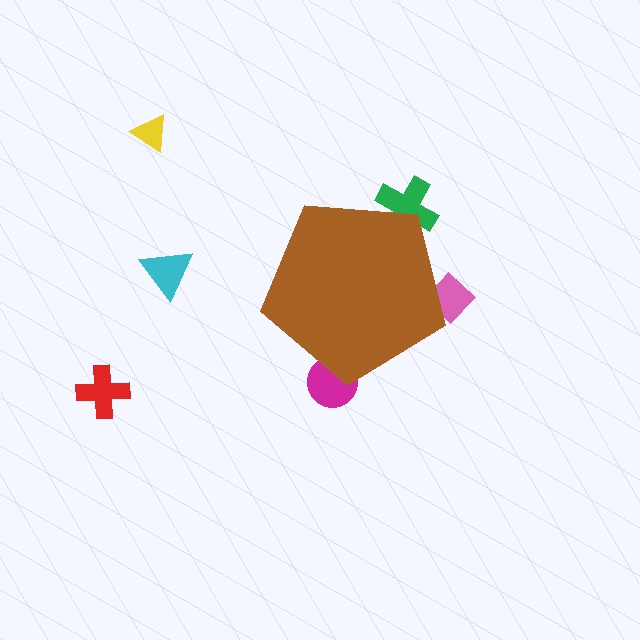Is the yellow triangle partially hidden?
No, the yellow triangle is fully visible.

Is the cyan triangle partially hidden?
No, the cyan triangle is fully visible.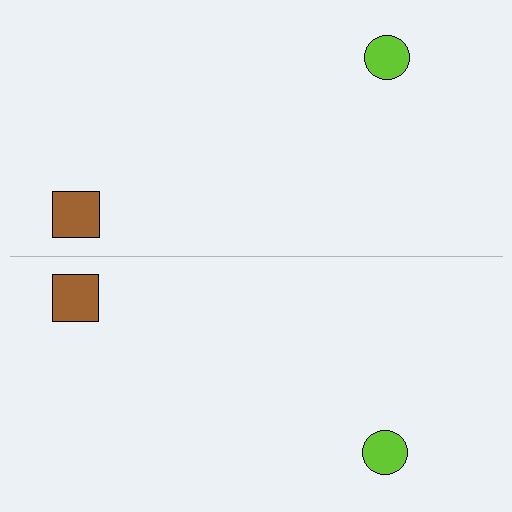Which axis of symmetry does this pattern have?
The pattern has a horizontal axis of symmetry running through the center of the image.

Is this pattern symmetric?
Yes, this pattern has bilateral (reflection) symmetry.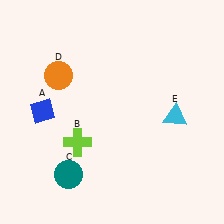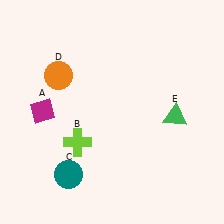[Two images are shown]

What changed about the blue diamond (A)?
In Image 1, A is blue. In Image 2, it changed to magenta.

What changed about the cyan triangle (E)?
In Image 1, E is cyan. In Image 2, it changed to green.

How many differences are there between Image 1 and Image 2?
There are 2 differences between the two images.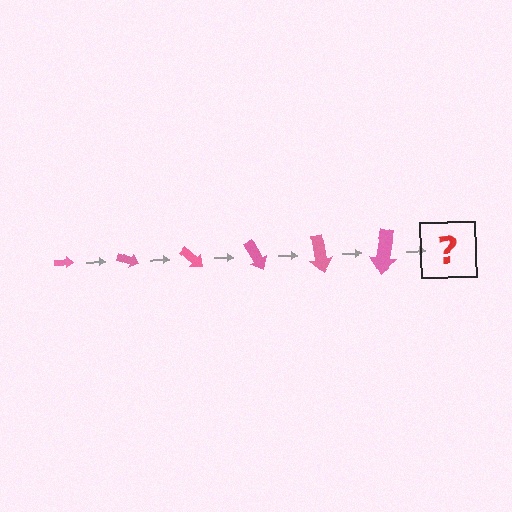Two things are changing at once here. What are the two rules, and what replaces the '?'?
The two rules are that the arrow grows larger each step and it rotates 20 degrees each step. The '?' should be an arrow, larger than the previous one and rotated 120 degrees from the start.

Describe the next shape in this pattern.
It should be an arrow, larger than the previous one and rotated 120 degrees from the start.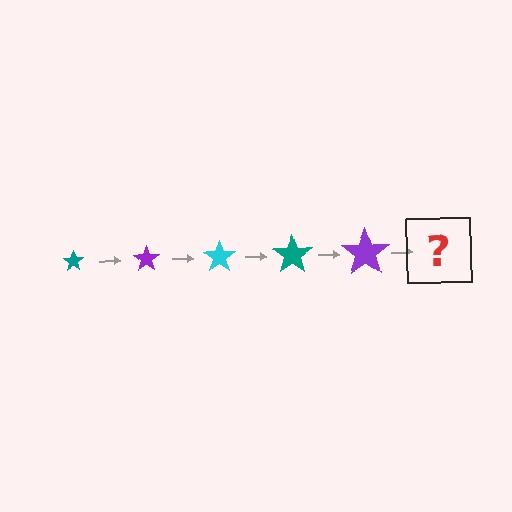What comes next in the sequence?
The next element should be a cyan star, larger than the previous one.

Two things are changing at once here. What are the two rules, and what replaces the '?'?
The two rules are that the star grows larger each step and the color cycles through teal, purple, and cyan. The '?' should be a cyan star, larger than the previous one.